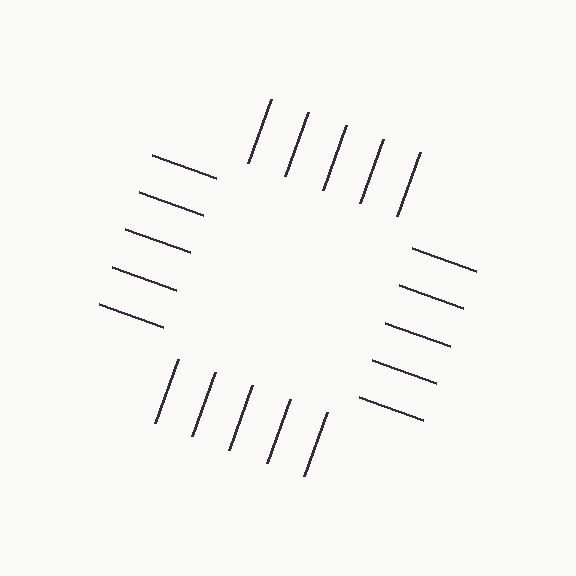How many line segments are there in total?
20 — 5 along each of the 4 edges.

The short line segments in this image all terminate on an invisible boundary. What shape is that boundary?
An illusory square — the line segments terminate on its edges but no continuous stroke is drawn.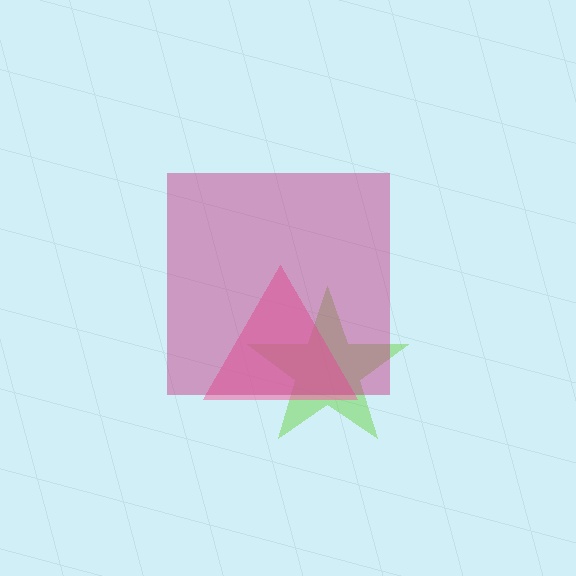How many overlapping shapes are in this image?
There are 3 overlapping shapes in the image.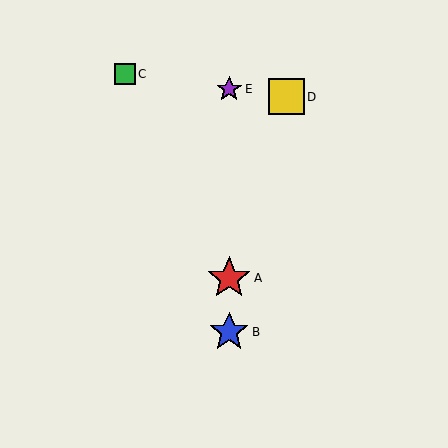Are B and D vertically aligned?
No, B is at x≈229 and D is at x≈286.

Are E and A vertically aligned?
Yes, both are at x≈229.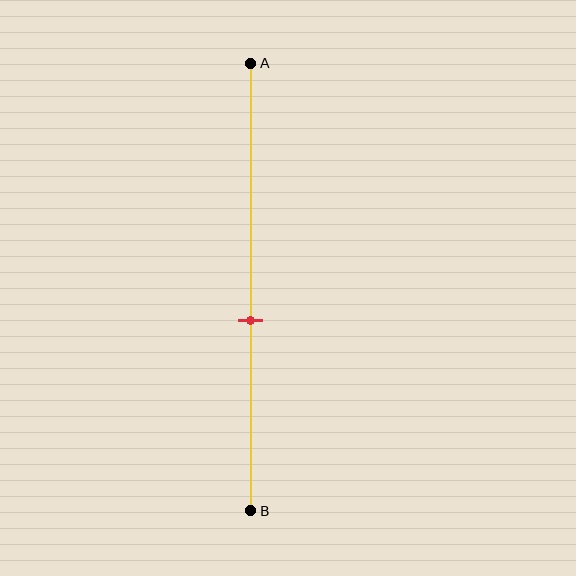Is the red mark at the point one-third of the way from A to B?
No, the mark is at about 60% from A, not at the 33% one-third point.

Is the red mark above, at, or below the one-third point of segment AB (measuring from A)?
The red mark is below the one-third point of segment AB.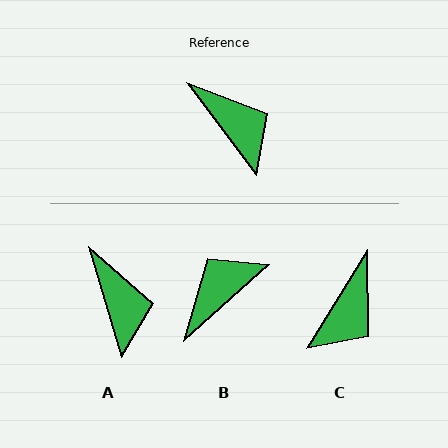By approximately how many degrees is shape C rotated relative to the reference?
Approximately 68 degrees clockwise.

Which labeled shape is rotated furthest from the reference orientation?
B, about 95 degrees away.